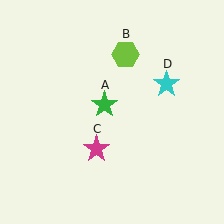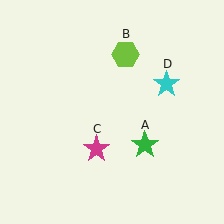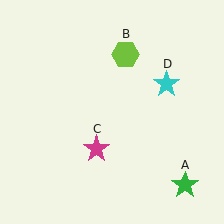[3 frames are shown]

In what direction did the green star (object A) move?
The green star (object A) moved down and to the right.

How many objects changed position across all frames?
1 object changed position: green star (object A).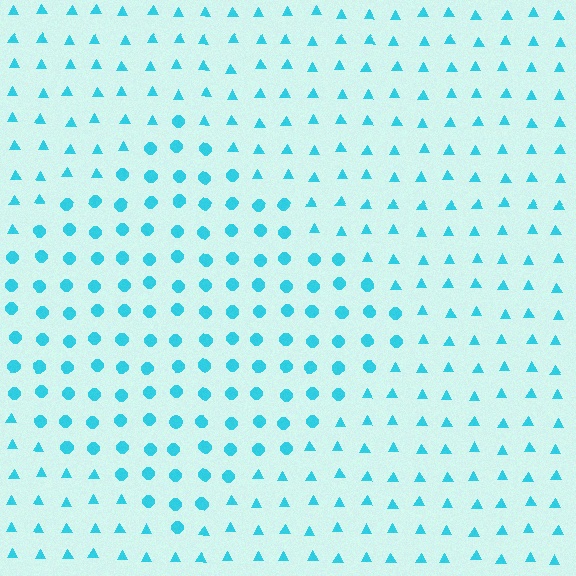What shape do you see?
I see a diamond.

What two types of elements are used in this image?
The image uses circles inside the diamond region and triangles outside it.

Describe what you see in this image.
The image is filled with small cyan elements arranged in a uniform grid. A diamond-shaped region contains circles, while the surrounding area contains triangles. The boundary is defined purely by the change in element shape.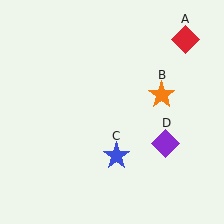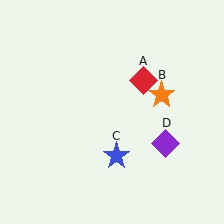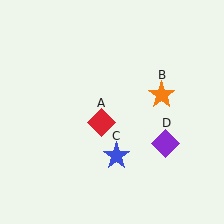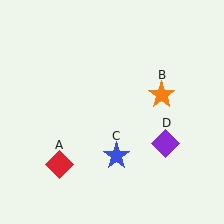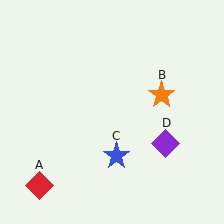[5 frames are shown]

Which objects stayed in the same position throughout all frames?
Orange star (object B) and blue star (object C) and purple diamond (object D) remained stationary.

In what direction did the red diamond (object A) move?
The red diamond (object A) moved down and to the left.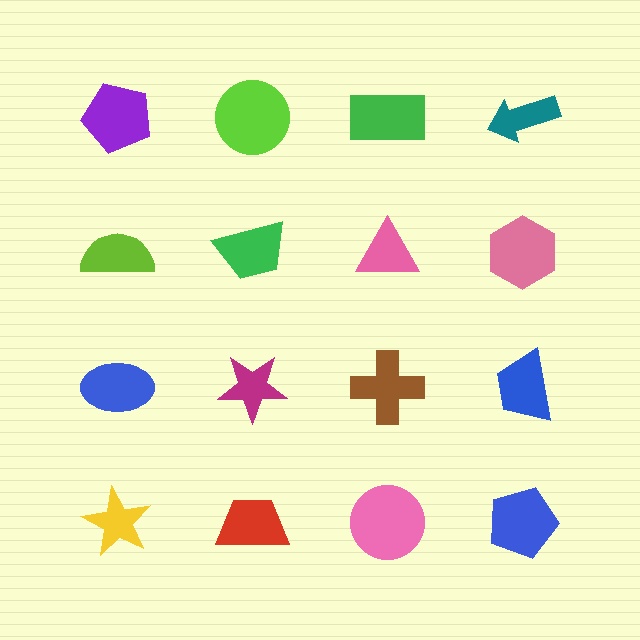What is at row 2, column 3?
A pink triangle.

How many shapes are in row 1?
4 shapes.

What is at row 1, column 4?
A teal arrow.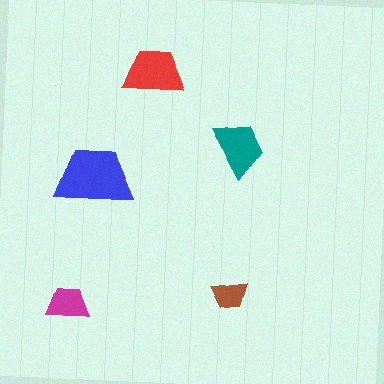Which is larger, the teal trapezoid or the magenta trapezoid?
The teal one.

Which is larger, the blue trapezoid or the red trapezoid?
The blue one.